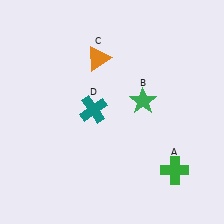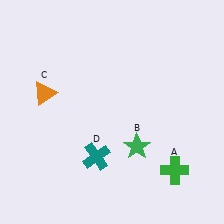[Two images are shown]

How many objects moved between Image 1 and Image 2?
3 objects moved between the two images.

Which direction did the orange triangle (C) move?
The orange triangle (C) moved left.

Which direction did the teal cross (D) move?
The teal cross (D) moved down.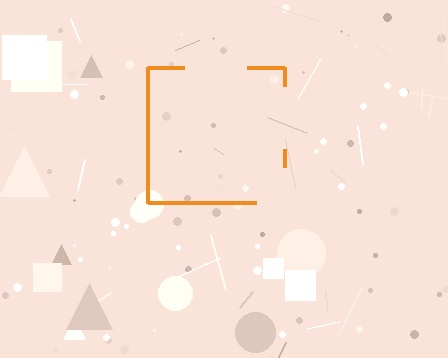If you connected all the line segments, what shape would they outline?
They would outline a square.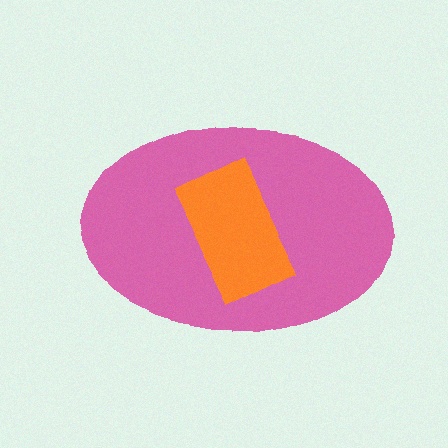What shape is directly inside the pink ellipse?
The orange rectangle.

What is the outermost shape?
The pink ellipse.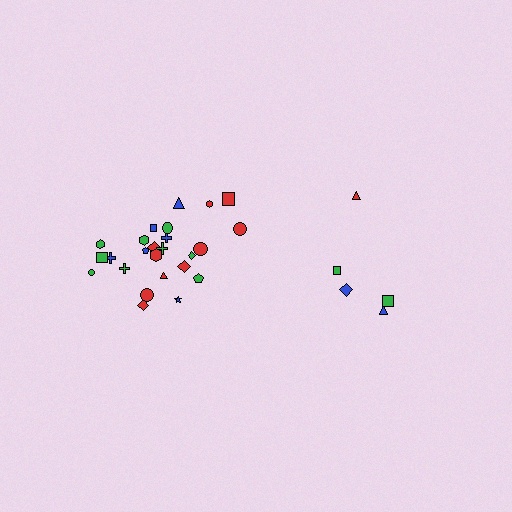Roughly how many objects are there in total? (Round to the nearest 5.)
Roughly 30 objects in total.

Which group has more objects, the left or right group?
The left group.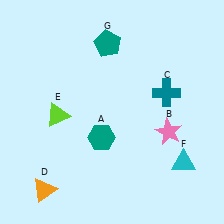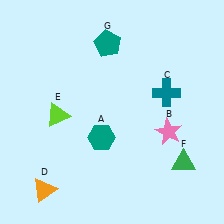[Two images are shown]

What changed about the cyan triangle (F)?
In Image 1, F is cyan. In Image 2, it changed to green.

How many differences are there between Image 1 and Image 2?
There is 1 difference between the two images.